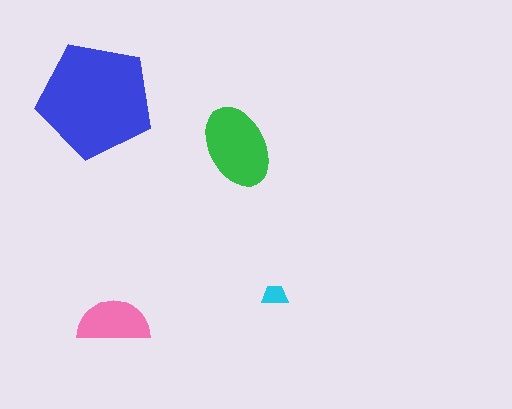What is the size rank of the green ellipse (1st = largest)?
2nd.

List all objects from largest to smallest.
The blue pentagon, the green ellipse, the pink semicircle, the cyan trapezoid.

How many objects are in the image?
There are 4 objects in the image.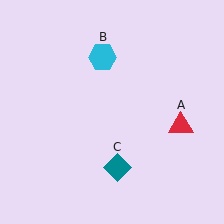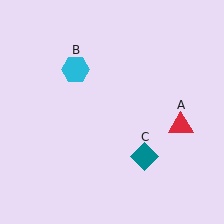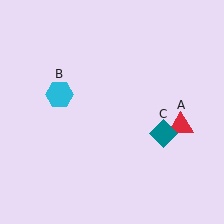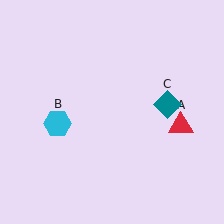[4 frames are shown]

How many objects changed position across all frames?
2 objects changed position: cyan hexagon (object B), teal diamond (object C).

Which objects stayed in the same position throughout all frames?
Red triangle (object A) remained stationary.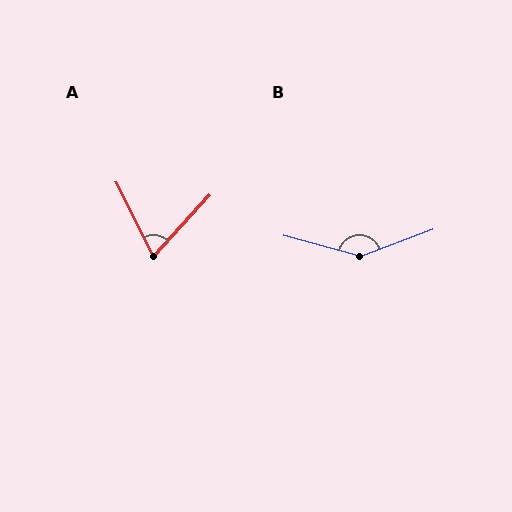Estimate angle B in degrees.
Approximately 144 degrees.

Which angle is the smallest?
A, at approximately 69 degrees.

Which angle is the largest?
B, at approximately 144 degrees.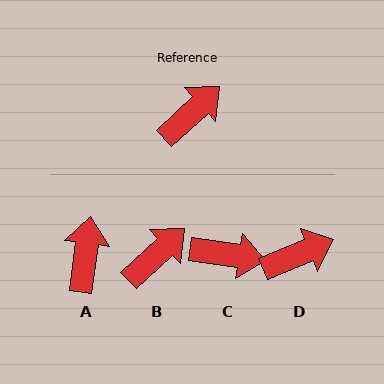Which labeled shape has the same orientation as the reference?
B.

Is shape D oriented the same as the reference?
No, it is off by about 20 degrees.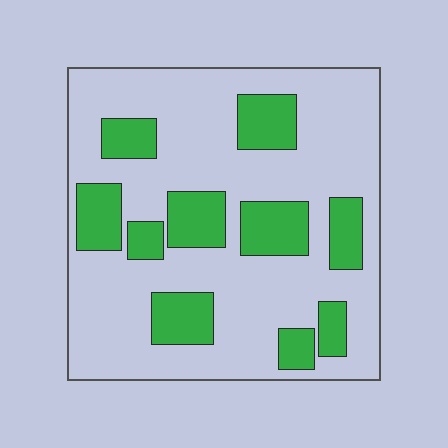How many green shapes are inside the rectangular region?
10.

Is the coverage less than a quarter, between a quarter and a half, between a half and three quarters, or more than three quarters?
Between a quarter and a half.